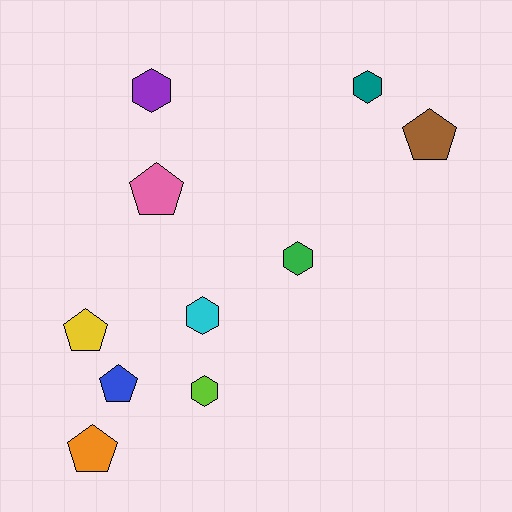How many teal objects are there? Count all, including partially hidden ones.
There is 1 teal object.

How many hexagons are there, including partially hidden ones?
There are 5 hexagons.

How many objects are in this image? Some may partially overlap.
There are 10 objects.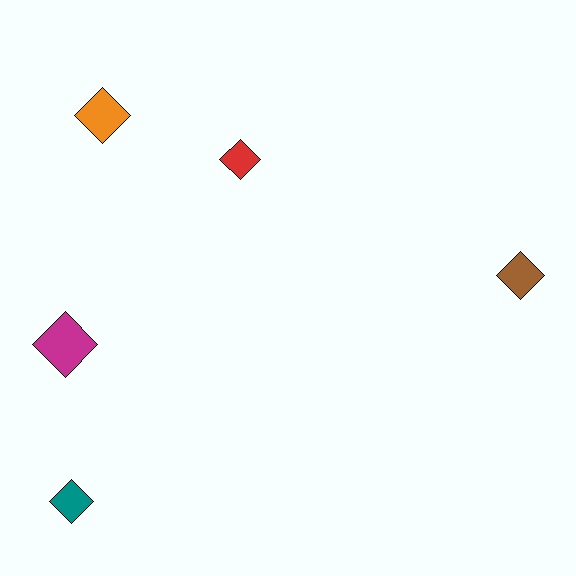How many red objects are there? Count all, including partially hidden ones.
There is 1 red object.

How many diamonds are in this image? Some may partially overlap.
There are 5 diamonds.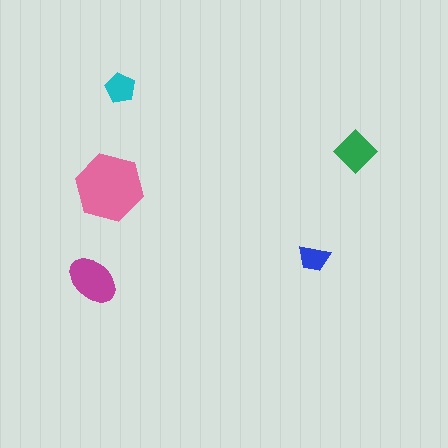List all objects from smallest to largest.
The blue trapezoid, the cyan pentagon, the green diamond, the magenta ellipse, the pink hexagon.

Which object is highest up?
The cyan pentagon is topmost.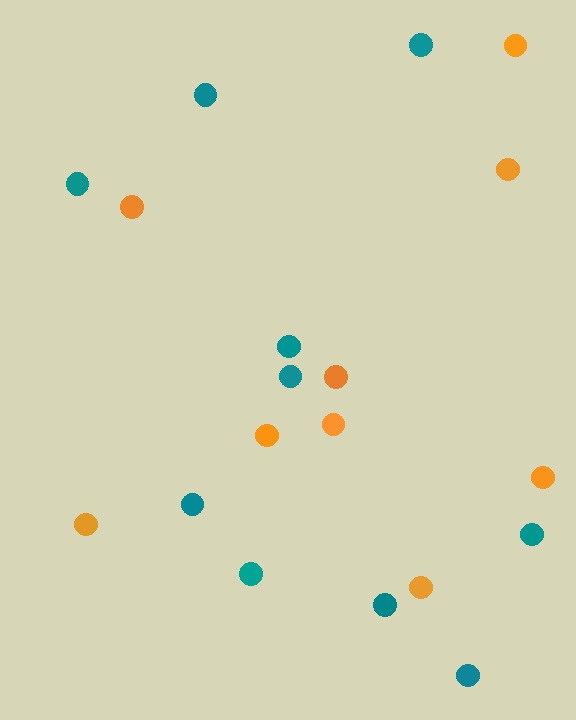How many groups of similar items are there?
There are 2 groups: one group of orange circles (9) and one group of teal circles (10).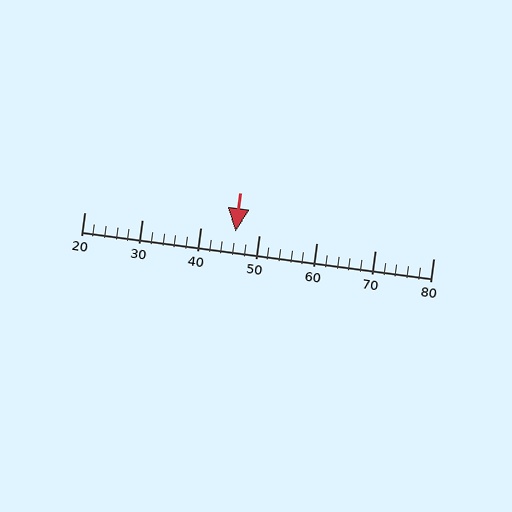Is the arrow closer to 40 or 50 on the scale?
The arrow is closer to 50.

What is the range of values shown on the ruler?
The ruler shows values from 20 to 80.